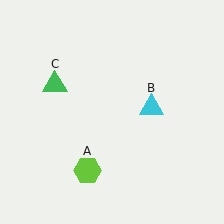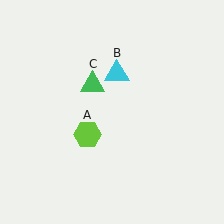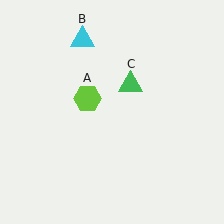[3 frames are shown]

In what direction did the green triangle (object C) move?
The green triangle (object C) moved right.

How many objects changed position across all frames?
3 objects changed position: lime hexagon (object A), cyan triangle (object B), green triangle (object C).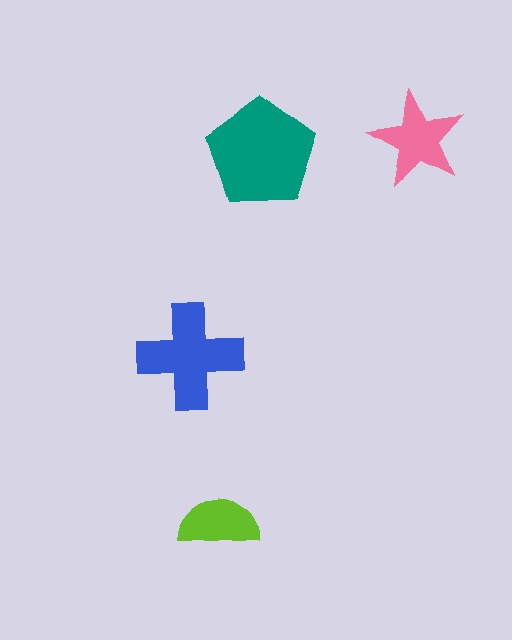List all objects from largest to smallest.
The teal pentagon, the blue cross, the pink star, the lime semicircle.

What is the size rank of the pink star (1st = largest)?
3rd.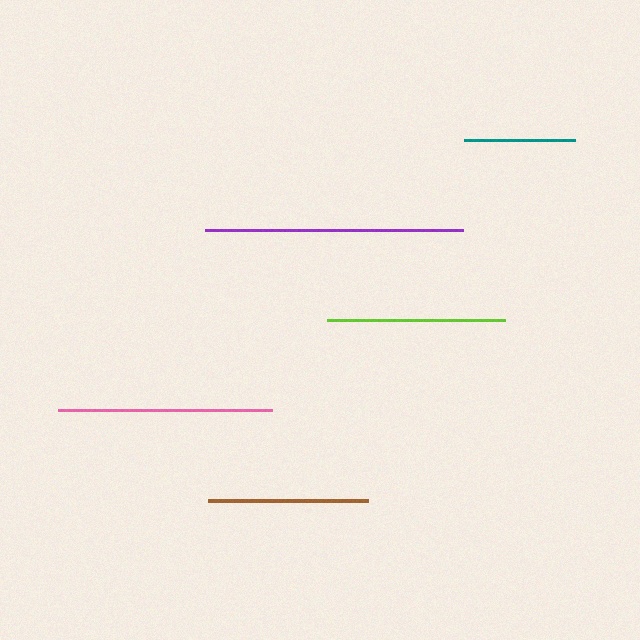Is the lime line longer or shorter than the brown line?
The lime line is longer than the brown line.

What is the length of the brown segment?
The brown segment is approximately 160 pixels long.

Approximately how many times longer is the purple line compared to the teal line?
The purple line is approximately 2.3 times the length of the teal line.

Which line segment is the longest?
The purple line is the longest at approximately 259 pixels.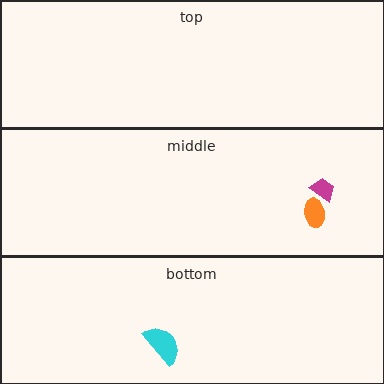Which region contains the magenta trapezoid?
The middle region.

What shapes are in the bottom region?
The cyan semicircle.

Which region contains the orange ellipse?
The middle region.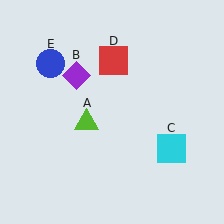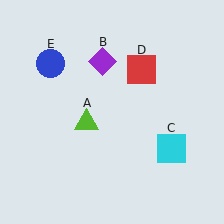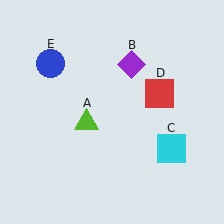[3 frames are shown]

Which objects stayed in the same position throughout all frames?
Lime triangle (object A) and cyan square (object C) and blue circle (object E) remained stationary.